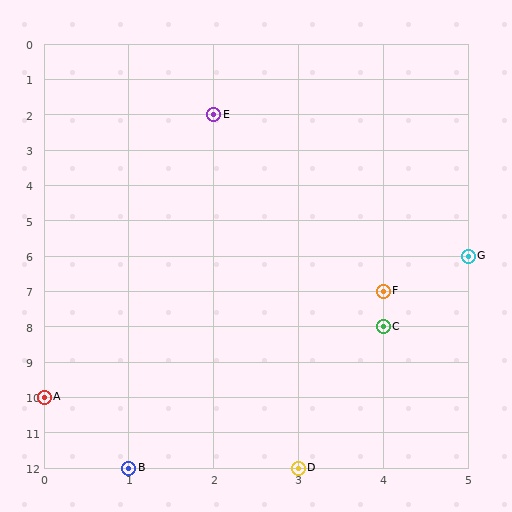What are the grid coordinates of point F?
Point F is at grid coordinates (4, 7).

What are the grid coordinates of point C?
Point C is at grid coordinates (4, 8).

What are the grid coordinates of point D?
Point D is at grid coordinates (3, 12).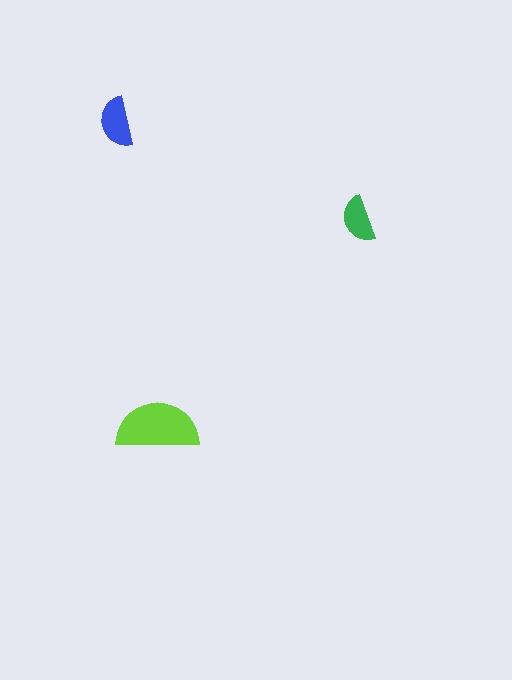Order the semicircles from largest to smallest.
the lime one, the blue one, the green one.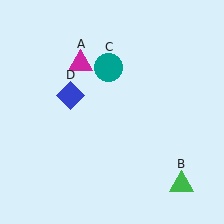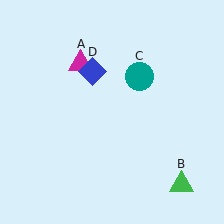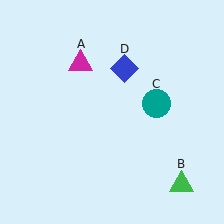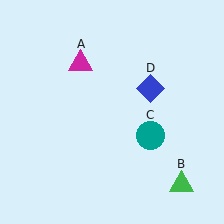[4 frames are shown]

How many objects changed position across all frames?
2 objects changed position: teal circle (object C), blue diamond (object D).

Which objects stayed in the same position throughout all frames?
Magenta triangle (object A) and green triangle (object B) remained stationary.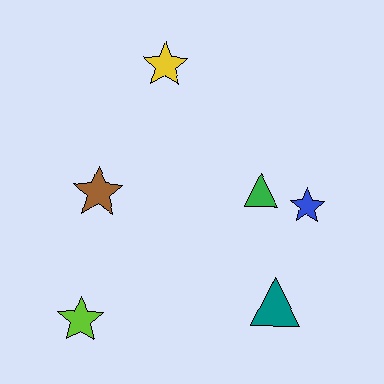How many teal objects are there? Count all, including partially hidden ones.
There is 1 teal object.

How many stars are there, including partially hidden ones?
There are 4 stars.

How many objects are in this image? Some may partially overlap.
There are 6 objects.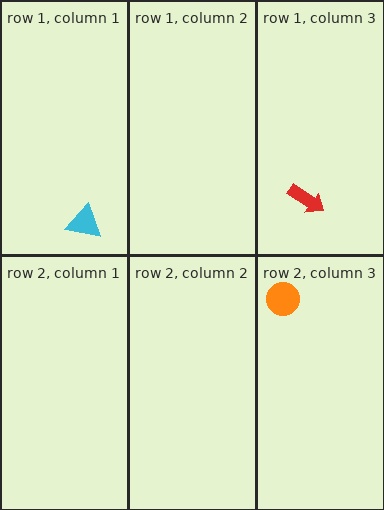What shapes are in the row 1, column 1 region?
The cyan triangle.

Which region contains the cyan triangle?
The row 1, column 1 region.